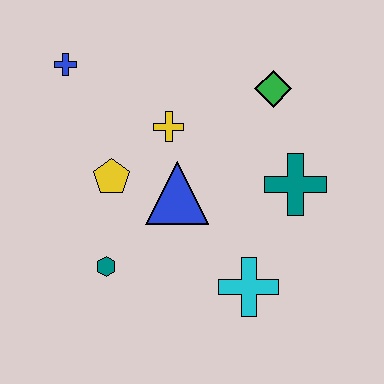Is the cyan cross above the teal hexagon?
No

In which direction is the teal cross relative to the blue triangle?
The teal cross is to the right of the blue triangle.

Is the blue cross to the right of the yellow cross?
No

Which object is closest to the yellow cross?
The blue triangle is closest to the yellow cross.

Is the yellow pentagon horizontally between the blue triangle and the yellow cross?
No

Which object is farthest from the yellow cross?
The cyan cross is farthest from the yellow cross.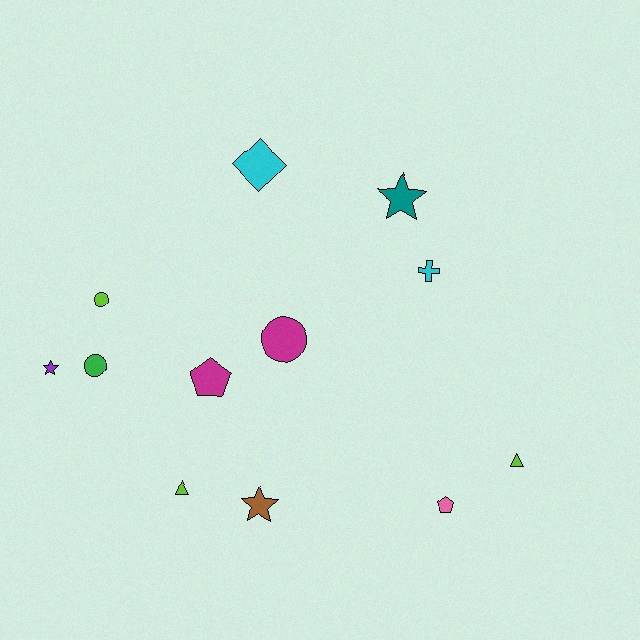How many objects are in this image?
There are 12 objects.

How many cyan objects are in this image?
There are 2 cyan objects.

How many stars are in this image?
There are 3 stars.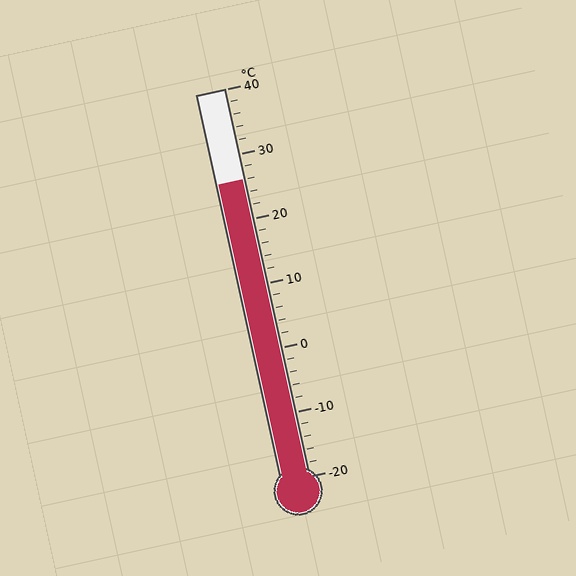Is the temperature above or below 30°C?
The temperature is below 30°C.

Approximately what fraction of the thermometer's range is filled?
The thermometer is filled to approximately 75% of its range.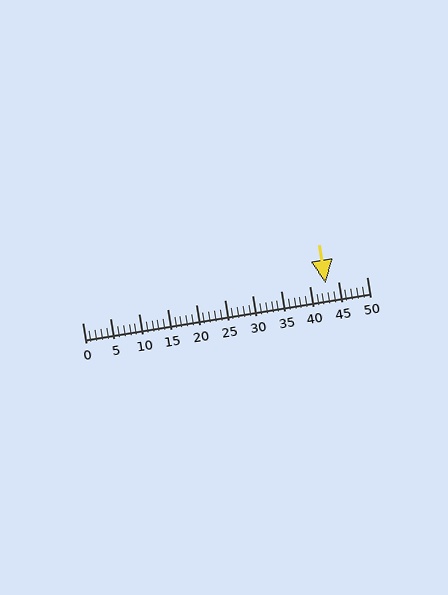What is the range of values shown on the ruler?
The ruler shows values from 0 to 50.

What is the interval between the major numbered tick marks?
The major tick marks are spaced 5 units apart.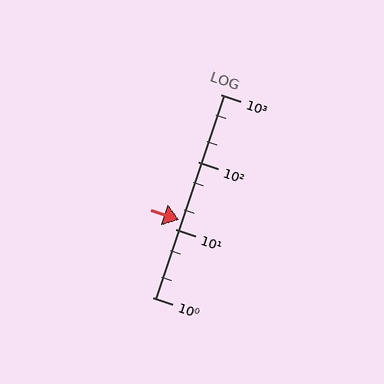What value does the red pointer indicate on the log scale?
The pointer indicates approximately 14.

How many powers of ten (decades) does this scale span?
The scale spans 3 decades, from 1 to 1000.